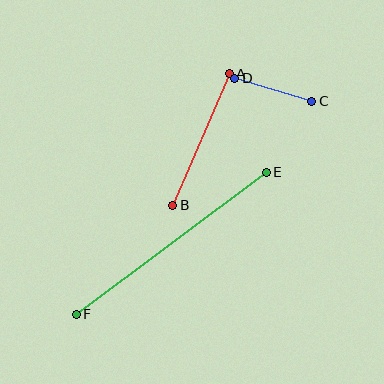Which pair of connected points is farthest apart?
Points E and F are farthest apart.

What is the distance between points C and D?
The distance is approximately 80 pixels.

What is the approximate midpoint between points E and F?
The midpoint is at approximately (171, 243) pixels.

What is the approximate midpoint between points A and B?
The midpoint is at approximately (201, 140) pixels.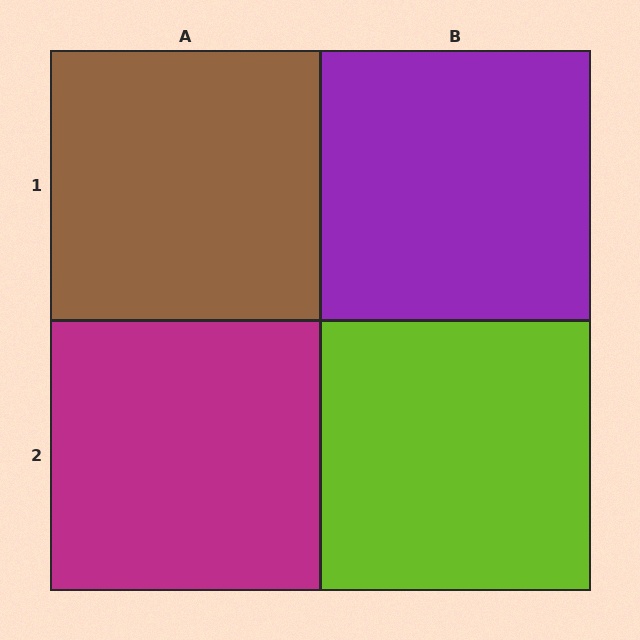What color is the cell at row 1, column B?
Purple.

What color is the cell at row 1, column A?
Brown.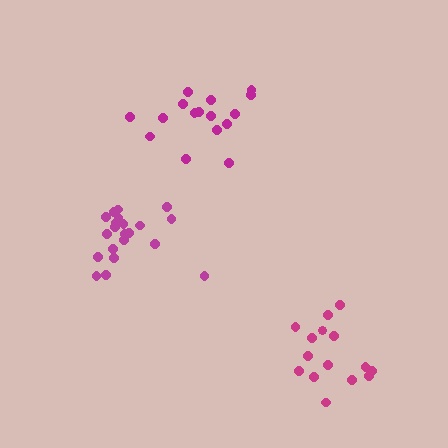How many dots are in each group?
Group 1: 15 dots, Group 2: 16 dots, Group 3: 21 dots (52 total).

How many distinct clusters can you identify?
There are 3 distinct clusters.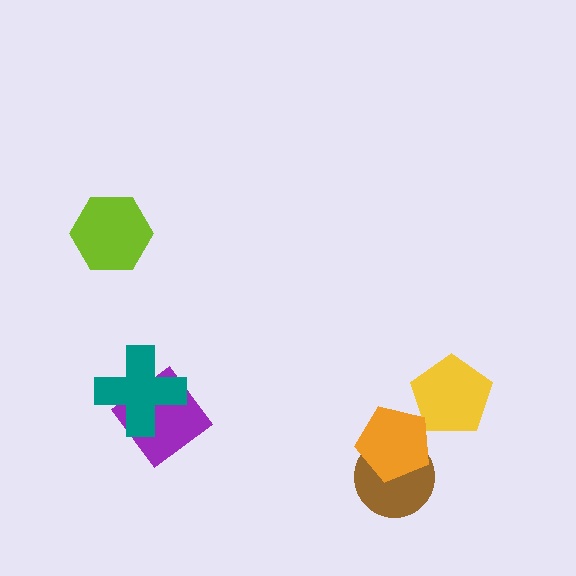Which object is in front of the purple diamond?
The teal cross is in front of the purple diamond.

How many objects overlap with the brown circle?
1 object overlaps with the brown circle.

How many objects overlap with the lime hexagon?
0 objects overlap with the lime hexagon.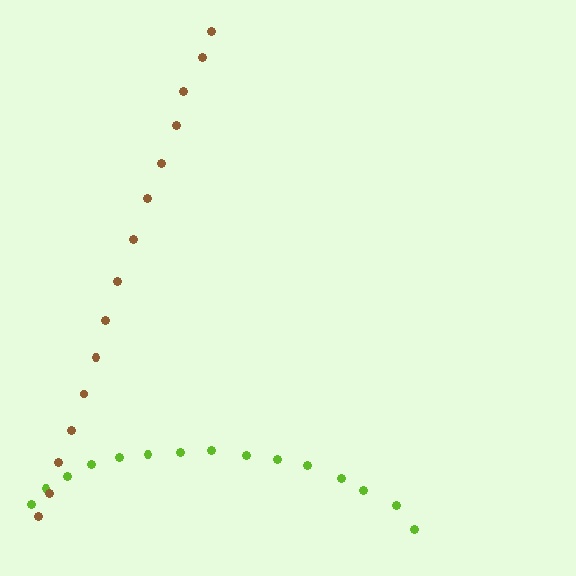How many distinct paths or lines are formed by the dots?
There are 2 distinct paths.